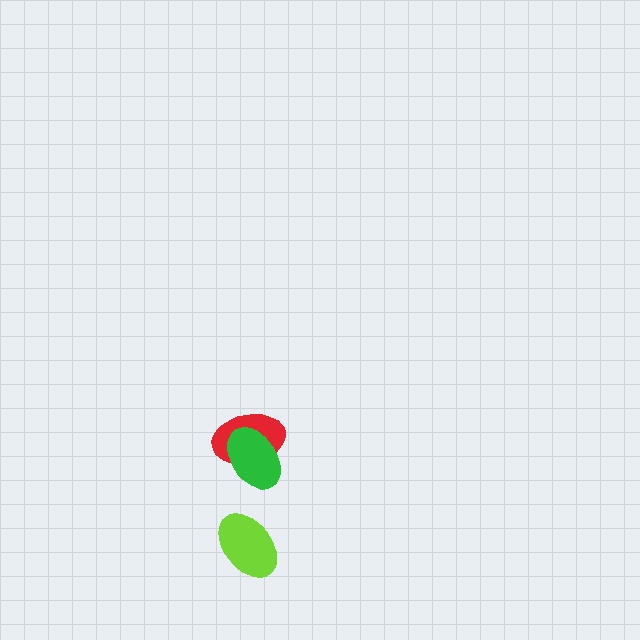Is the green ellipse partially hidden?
No, no other shape covers it.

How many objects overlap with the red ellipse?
1 object overlaps with the red ellipse.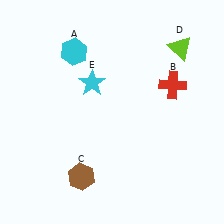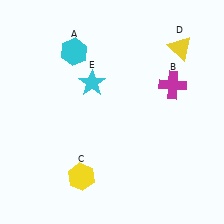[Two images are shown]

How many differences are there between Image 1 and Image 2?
There are 3 differences between the two images.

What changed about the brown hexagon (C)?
In Image 1, C is brown. In Image 2, it changed to yellow.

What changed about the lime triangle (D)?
In Image 1, D is lime. In Image 2, it changed to yellow.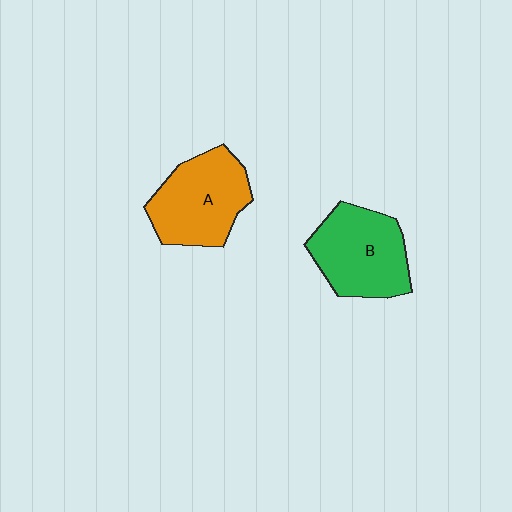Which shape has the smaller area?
Shape B (green).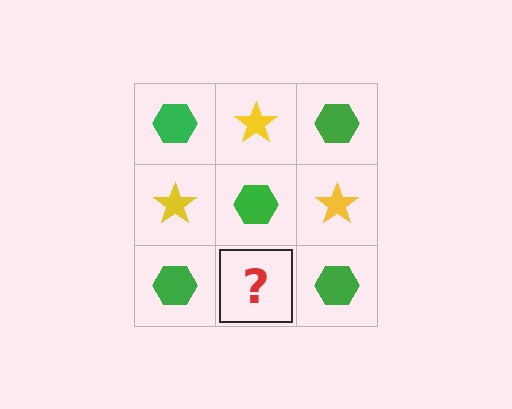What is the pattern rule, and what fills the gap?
The rule is that it alternates green hexagon and yellow star in a checkerboard pattern. The gap should be filled with a yellow star.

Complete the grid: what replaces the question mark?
The question mark should be replaced with a yellow star.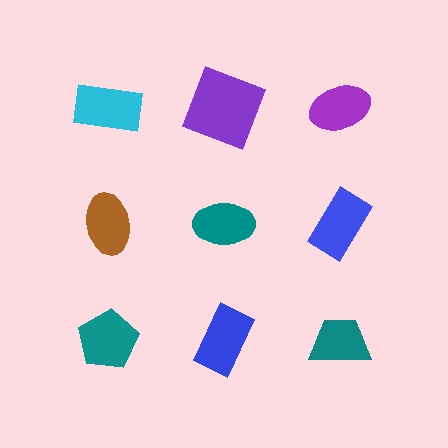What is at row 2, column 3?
A blue rectangle.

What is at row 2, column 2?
A teal ellipse.